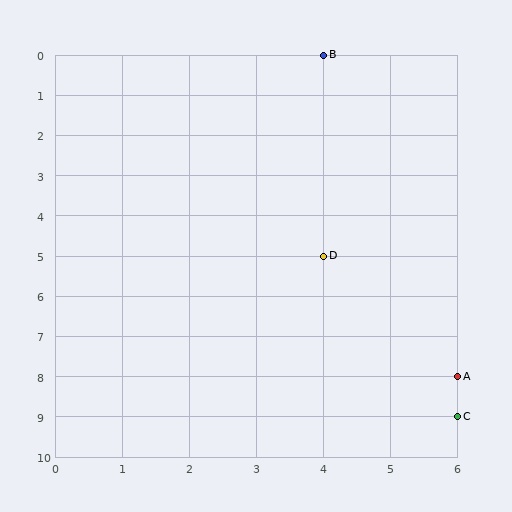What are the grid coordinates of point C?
Point C is at grid coordinates (6, 9).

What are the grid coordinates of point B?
Point B is at grid coordinates (4, 0).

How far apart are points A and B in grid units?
Points A and B are 2 columns and 8 rows apart (about 8.2 grid units diagonally).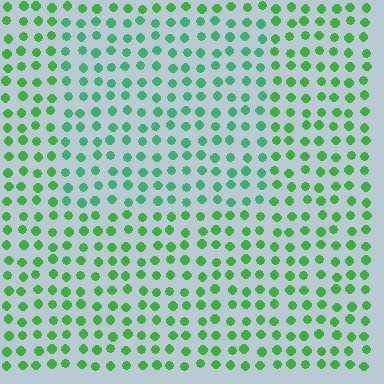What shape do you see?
I see a rectangle.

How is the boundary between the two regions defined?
The boundary is defined purely by a slight shift in hue (about 27 degrees). Spacing, size, and orientation are identical on both sides.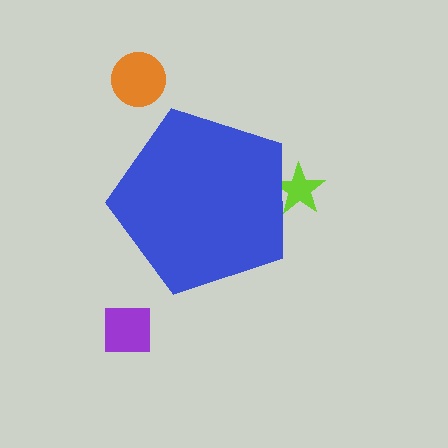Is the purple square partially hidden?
No, the purple square is fully visible.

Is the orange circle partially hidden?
No, the orange circle is fully visible.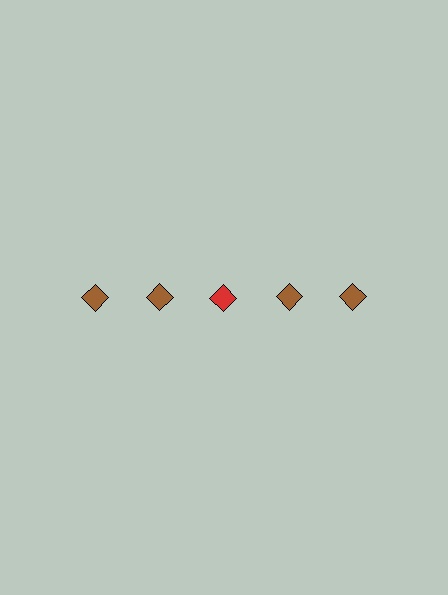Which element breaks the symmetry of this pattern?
The red diamond in the top row, center column breaks the symmetry. All other shapes are brown diamonds.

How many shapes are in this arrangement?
There are 5 shapes arranged in a grid pattern.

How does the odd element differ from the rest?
It has a different color: red instead of brown.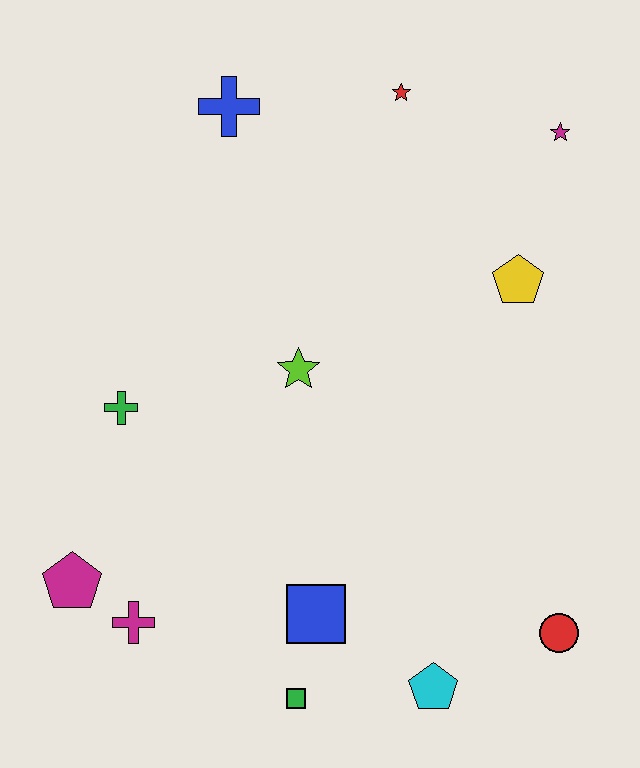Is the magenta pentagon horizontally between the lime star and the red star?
No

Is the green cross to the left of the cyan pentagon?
Yes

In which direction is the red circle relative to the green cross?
The red circle is to the right of the green cross.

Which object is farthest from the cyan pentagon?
The blue cross is farthest from the cyan pentagon.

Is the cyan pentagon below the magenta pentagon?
Yes